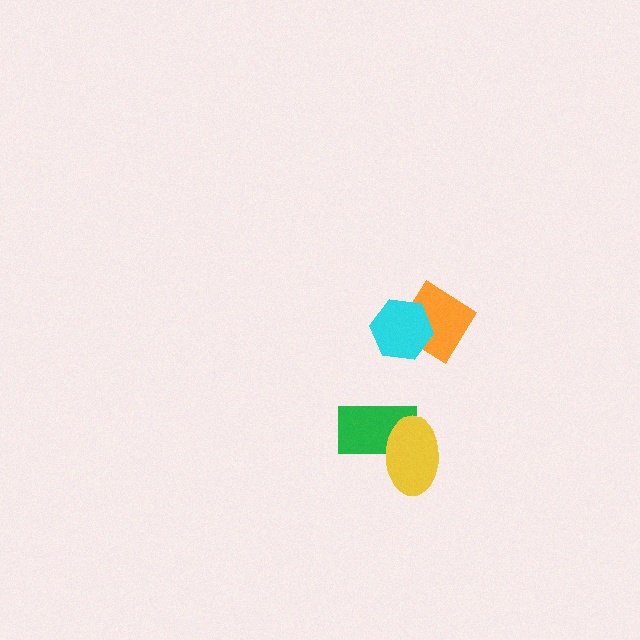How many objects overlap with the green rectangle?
1 object overlaps with the green rectangle.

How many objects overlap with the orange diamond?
1 object overlaps with the orange diamond.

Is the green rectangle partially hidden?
Yes, it is partially covered by another shape.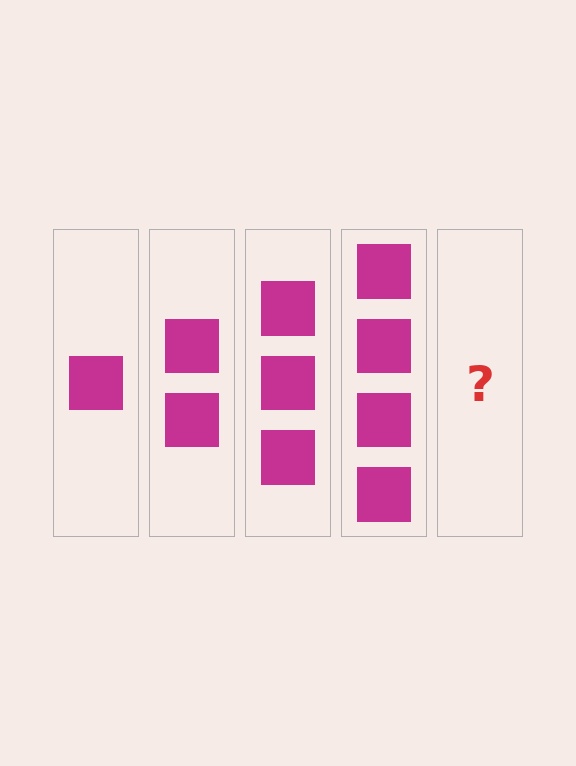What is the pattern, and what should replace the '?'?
The pattern is that each step adds one more square. The '?' should be 5 squares.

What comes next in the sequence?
The next element should be 5 squares.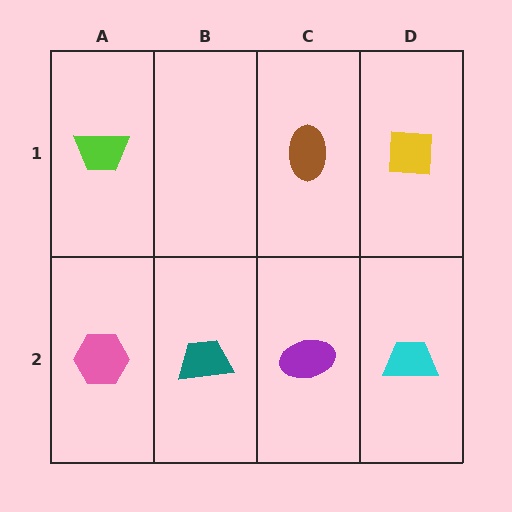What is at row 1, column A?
A lime trapezoid.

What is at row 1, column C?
A brown ellipse.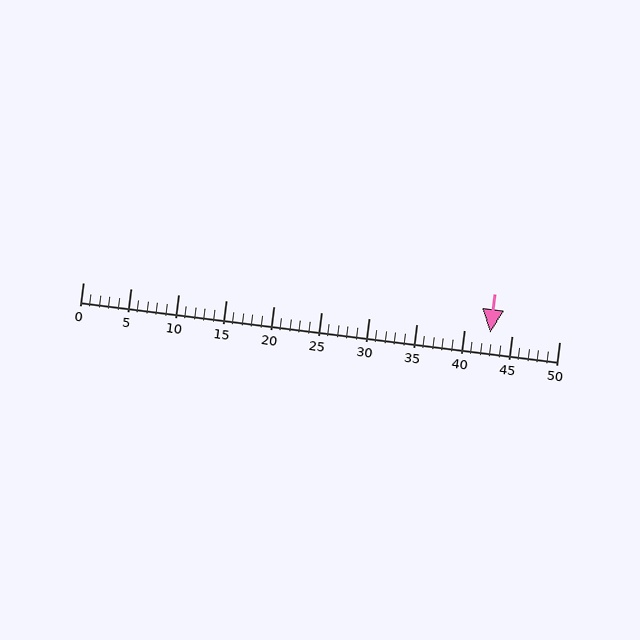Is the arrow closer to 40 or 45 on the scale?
The arrow is closer to 45.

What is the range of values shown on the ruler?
The ruler shows values from 0 to 50.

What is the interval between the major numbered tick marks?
The major tick marks are spaced 5 units apart.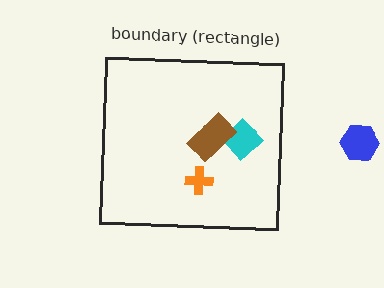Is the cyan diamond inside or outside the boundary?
Inside.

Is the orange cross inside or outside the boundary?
Inside.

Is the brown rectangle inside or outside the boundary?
Inside.